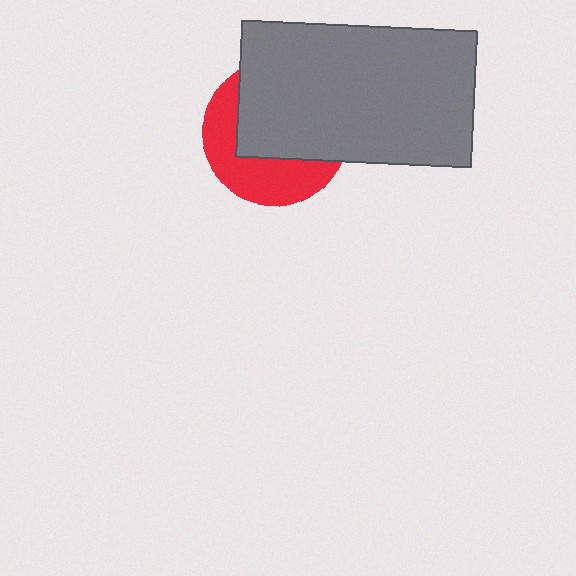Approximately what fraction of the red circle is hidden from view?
Roughly 58% of the red circle is hidden behind the gray rectangle.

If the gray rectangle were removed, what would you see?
You would see the complete red circle.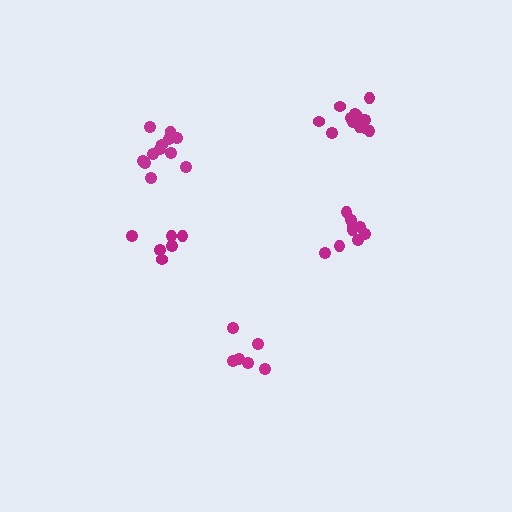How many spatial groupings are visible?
There are 5 spatial groupings.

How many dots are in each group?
Group 1: 9 dots, Group 2: 12 dots, Group 3: 6 dots, Group 4: 6 dots, Group 5: 12 dots (45 total).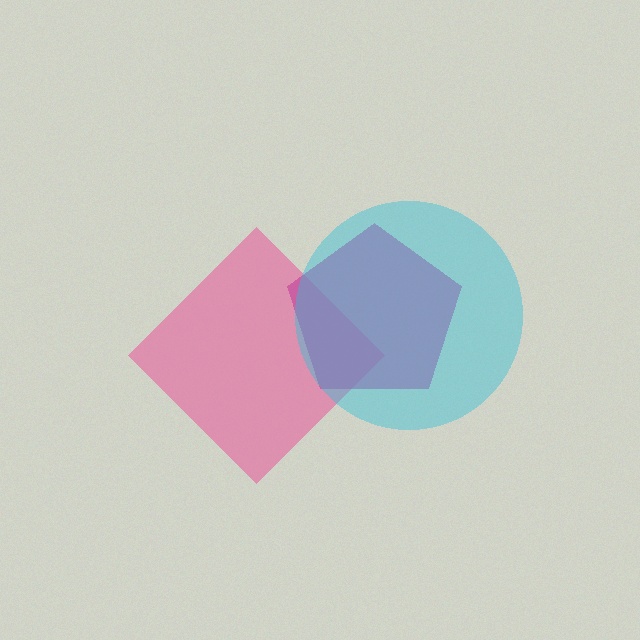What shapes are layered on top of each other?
The layered shapes are: a pink diamond, a magenta pentagon, a cyan circle.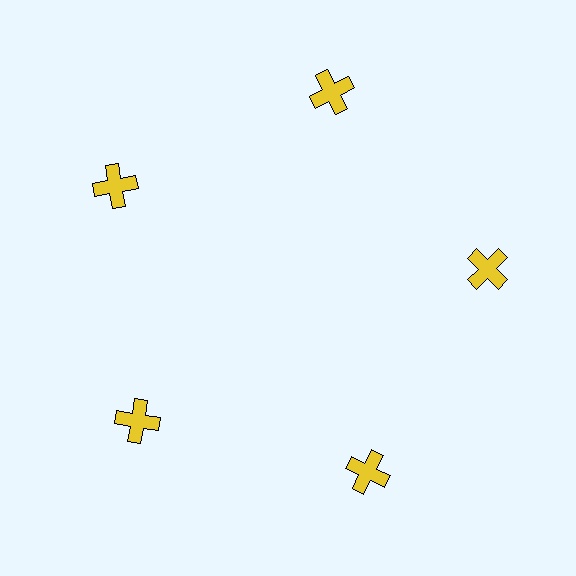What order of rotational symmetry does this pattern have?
This pattern has 5-fold rotational symmetry.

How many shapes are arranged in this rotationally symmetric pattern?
There are 5 shapes, arranged in 5 groups of 1.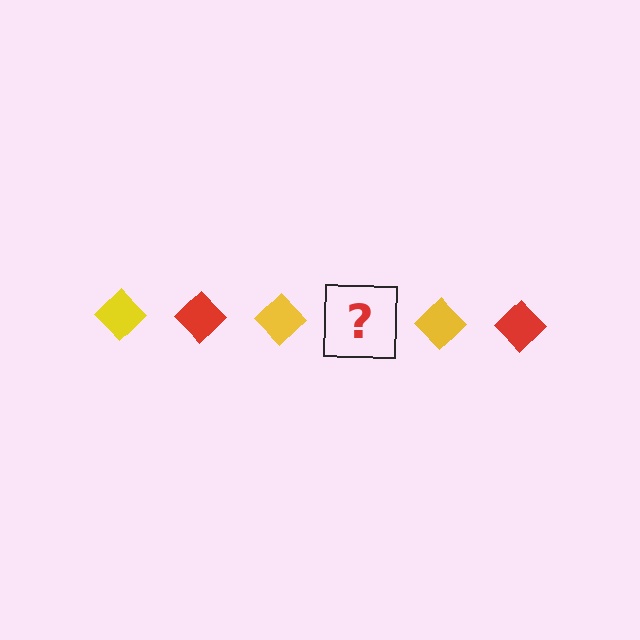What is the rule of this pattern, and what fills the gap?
The rule is that the pattern cycles through yellow, red diamonds. The gap should be filled with a red diamond.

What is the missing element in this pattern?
The missing element is a red diamond.